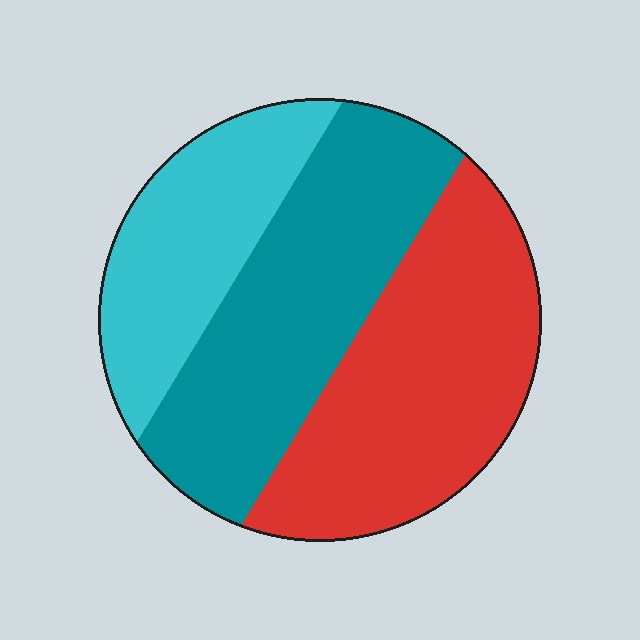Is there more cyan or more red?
Red.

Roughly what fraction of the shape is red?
Red takes up about two fifths (2/5) of the shape.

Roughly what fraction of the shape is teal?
Teal covers roughly 35% of the shape.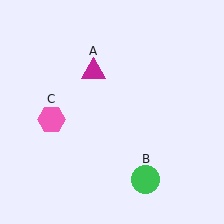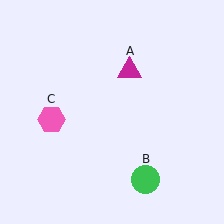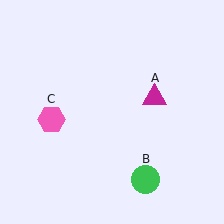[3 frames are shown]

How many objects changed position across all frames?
1 object changed position: magenta triangle (object A).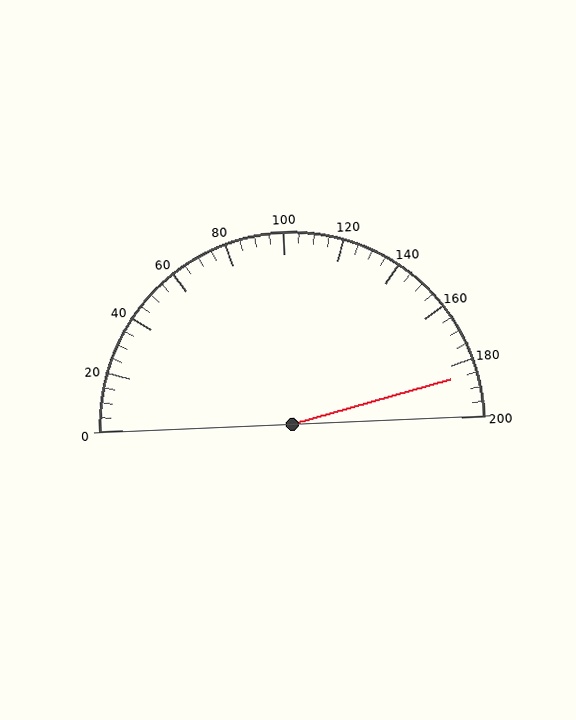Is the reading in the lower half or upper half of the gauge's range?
The reading is in the upper half of the range (0 to 200).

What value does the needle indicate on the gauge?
The needle indicates approximately 185.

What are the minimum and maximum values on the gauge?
The gauge ranges from 0 to 200.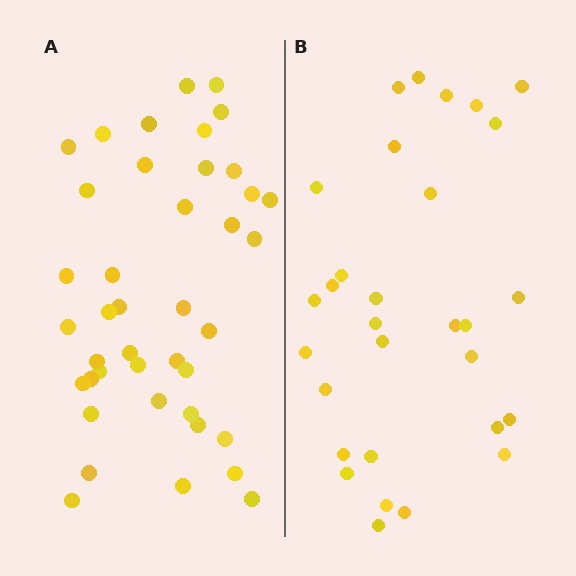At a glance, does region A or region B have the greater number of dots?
Region A (the left region) has more dots.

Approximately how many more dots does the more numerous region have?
Region A has roughly 12 or so more dots than region B.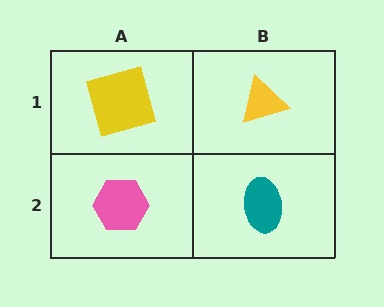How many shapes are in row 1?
2 shapes.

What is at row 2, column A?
A pink hexagon.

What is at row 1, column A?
A yellow square.